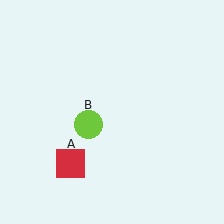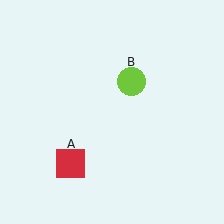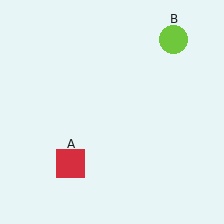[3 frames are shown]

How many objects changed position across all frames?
1 object changed position: lime circle (object B).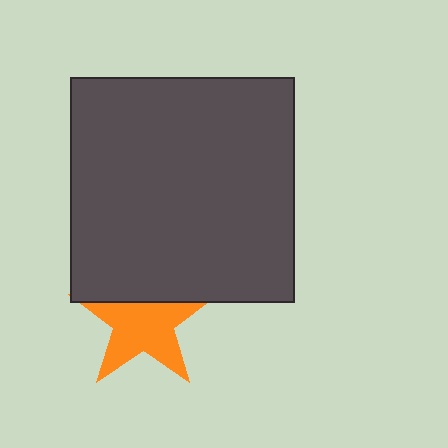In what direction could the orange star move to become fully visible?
The orange star could move down. That would shift it out from behind the dark gray square entirely.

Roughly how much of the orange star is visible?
Most of it is visible (roughly 67%).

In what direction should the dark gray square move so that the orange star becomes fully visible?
The dark gray square should move up. That is the shortest direction to clear the overlap and leave the orange star fully visible.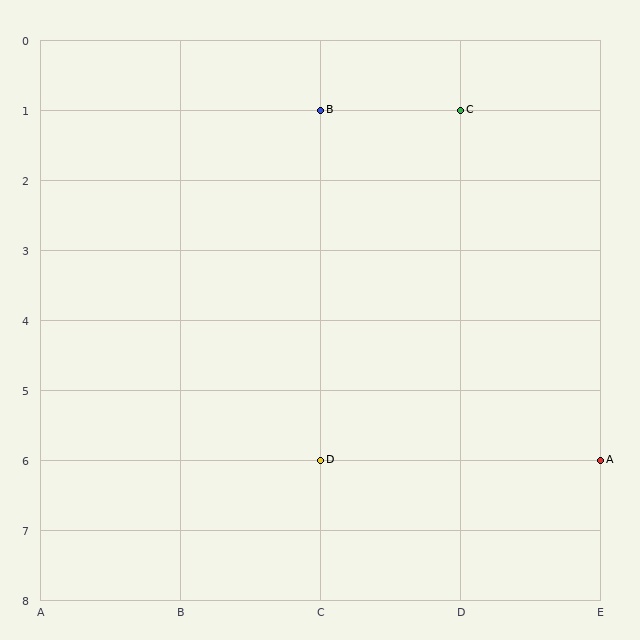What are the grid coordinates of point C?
Point C is at grid coordinates (D, 1).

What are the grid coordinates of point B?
Point B is at grid coordinates (C, 1).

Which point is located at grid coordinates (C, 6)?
Point D is at (C, 6).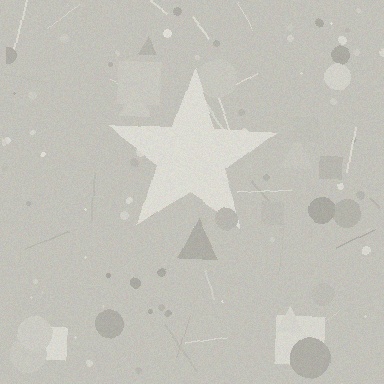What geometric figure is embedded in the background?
A star is embedded in the background.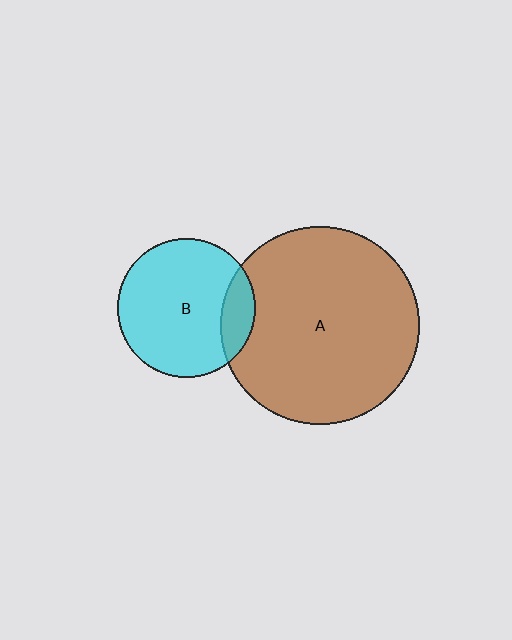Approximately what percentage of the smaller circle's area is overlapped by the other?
Approximately 15%.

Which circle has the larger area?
Circle A (brown).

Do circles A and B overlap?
Yes.